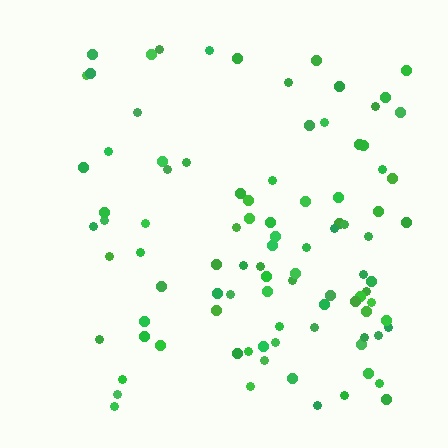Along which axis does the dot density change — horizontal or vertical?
Horizontal.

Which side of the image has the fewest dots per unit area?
The left.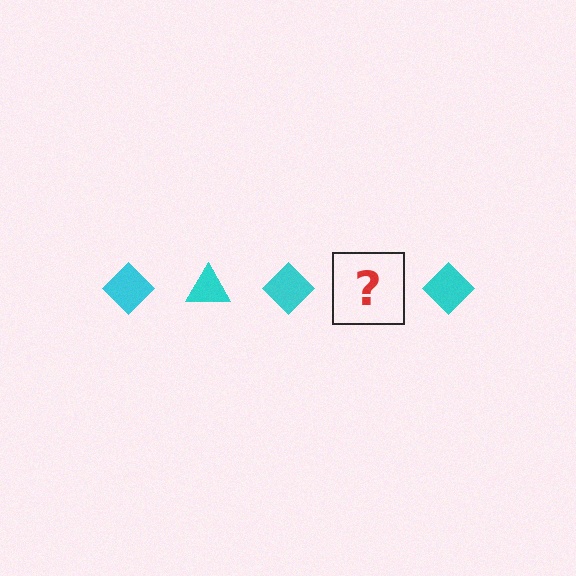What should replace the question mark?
The question mark should be replaced with a cyan triangle.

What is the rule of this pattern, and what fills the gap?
The rule is that the pattern cycles through diamond, triangle shapes in cyan. The gap should be filled with a cyan triangle.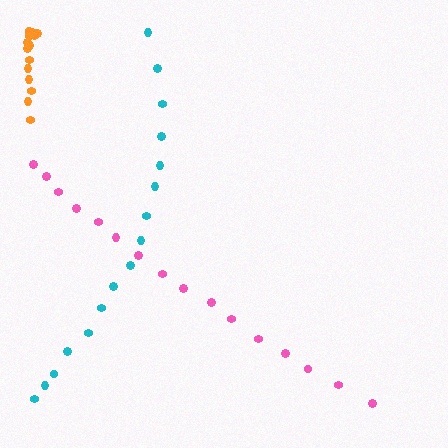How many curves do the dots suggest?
There are 3 distinct paths.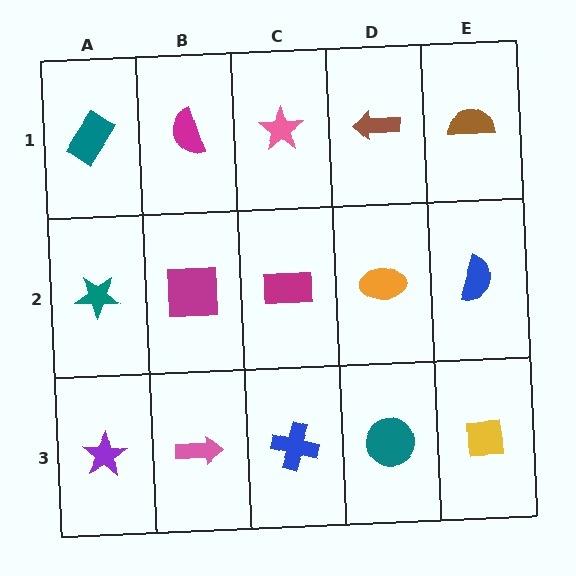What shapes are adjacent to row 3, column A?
A teal star (row 2, column A), a pink arrow (row 3, column B).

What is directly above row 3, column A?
A teal star.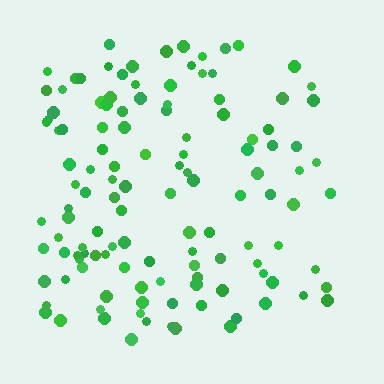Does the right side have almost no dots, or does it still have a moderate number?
Still a moderate number, just noticeably fewer than the left.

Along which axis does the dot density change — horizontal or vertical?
Horizontal.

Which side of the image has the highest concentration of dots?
The left.